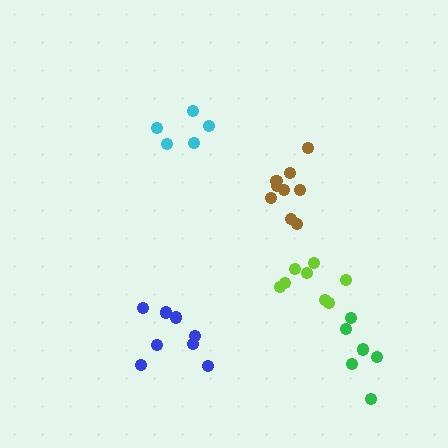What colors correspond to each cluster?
The clusters are colored: lime, brown, cyan, green, blue.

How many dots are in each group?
Group 1: 8 dots, Group 2: 9 dots, Group 3: 5 dots, Group 4: 6 dots, Group 5: 8 dots (36 total).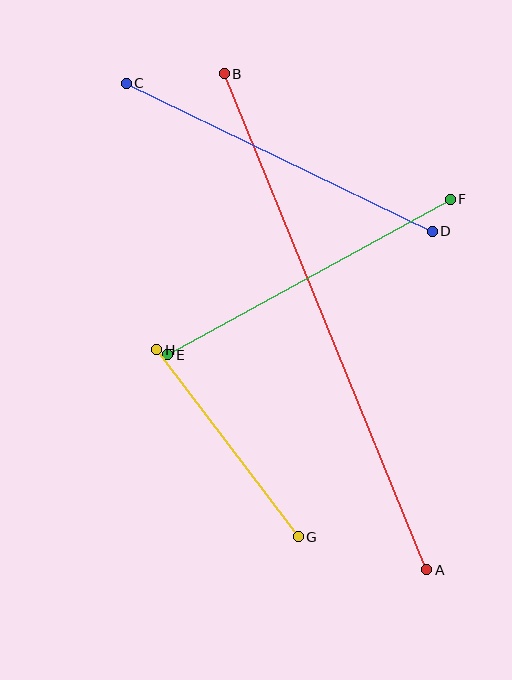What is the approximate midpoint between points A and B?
The midpoint is at approximately (325, 322) pixels.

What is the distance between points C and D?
The distance is approximately 340 pixels.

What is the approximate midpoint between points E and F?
The midpoint is at approximately (309, 277) pixels.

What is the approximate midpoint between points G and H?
The midpoint is at approximately (227, 443) pixels.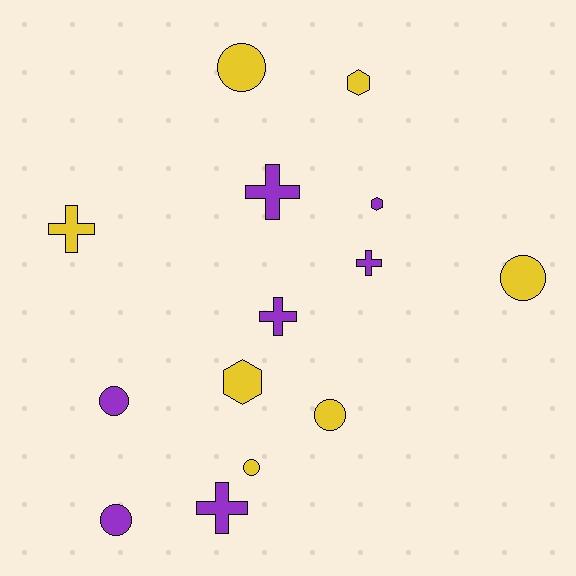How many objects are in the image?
There are 14 objects.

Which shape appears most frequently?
Circle, with 6 objects.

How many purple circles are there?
There are 2 purple circles.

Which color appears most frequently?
Yellow, with 7 objects.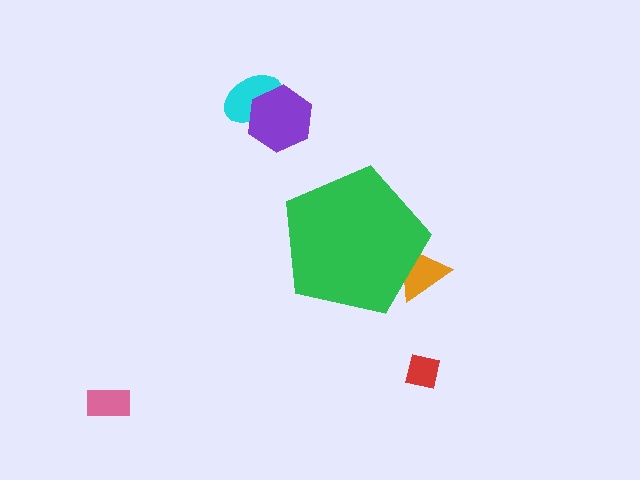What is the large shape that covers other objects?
A green pentagon.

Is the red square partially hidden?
No, the red square is fully visible.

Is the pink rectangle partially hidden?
No, the pink rectangle is fully visible.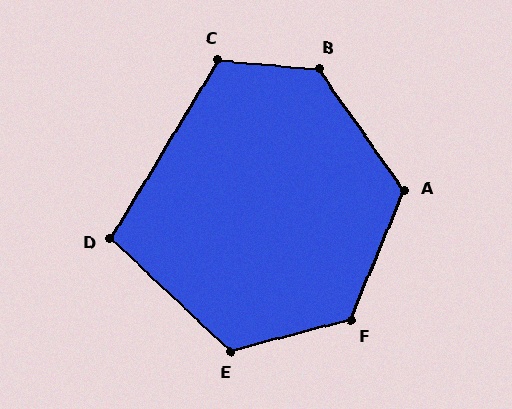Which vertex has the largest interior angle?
B, at approximately 130 degrees.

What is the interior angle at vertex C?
Approximately 116 degrees (obtuse).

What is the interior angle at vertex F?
Approximately 127 degrees (obtuse).